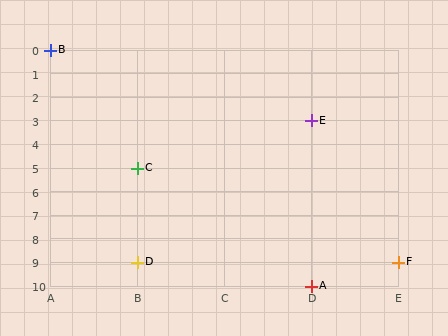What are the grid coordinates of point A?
Point A is at grid coordinates (D, 10).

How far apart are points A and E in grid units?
Points A and E are 7 rows apart.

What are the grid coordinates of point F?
Point F is at grid coordinates (E, 9).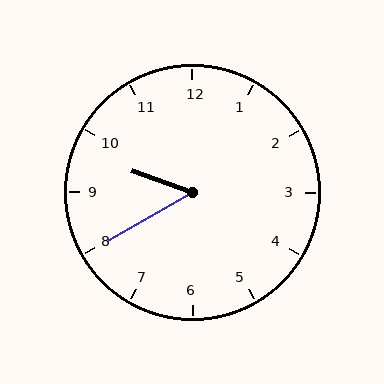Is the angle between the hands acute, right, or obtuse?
It is acute.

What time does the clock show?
9:40.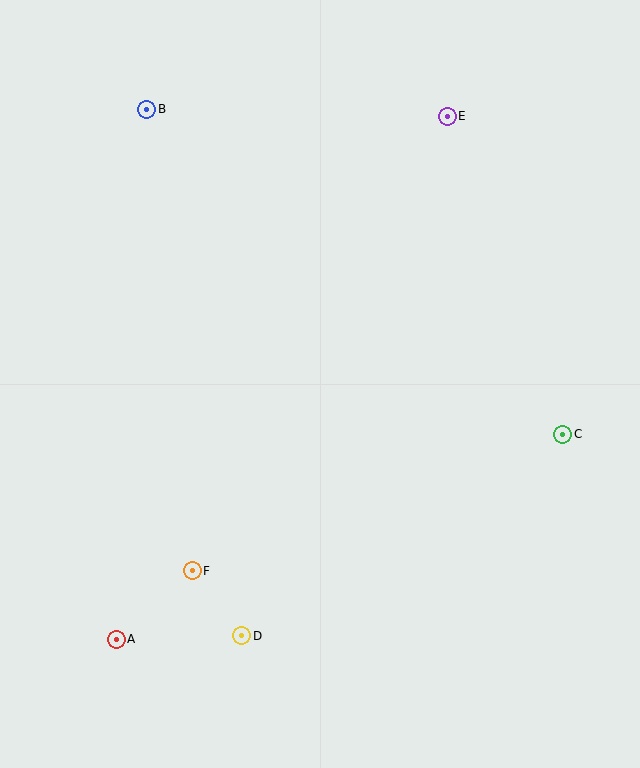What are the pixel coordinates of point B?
Point B is at (147, 109).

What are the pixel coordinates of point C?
Point C is at (563, 434).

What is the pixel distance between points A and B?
The distance between A and B is 531 pixels.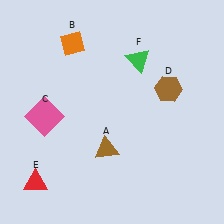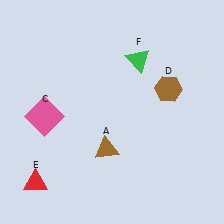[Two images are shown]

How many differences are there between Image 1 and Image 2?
There is 1 difference between the two images.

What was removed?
The orange diamond (B) was removed in Image 2.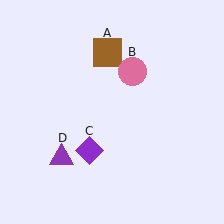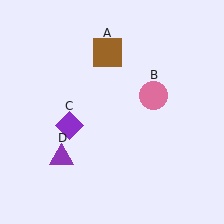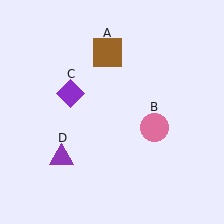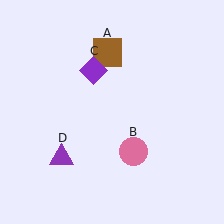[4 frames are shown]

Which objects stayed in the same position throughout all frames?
Brown square (object A) and purple triangle (object D) remained stationary.